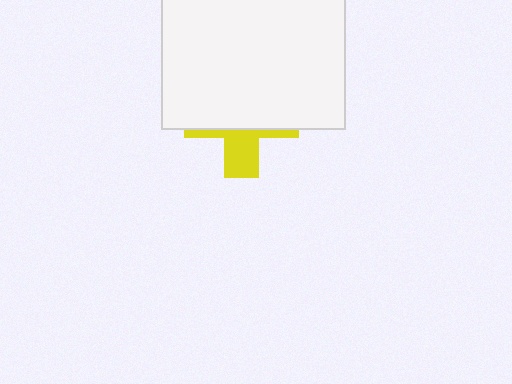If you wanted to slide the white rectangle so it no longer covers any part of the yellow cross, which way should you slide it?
Slide it up — that is the most direct way to separate the two shapes.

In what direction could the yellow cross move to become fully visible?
The yellow cross could move down. That would shift it out from behind the white rectangle entirely.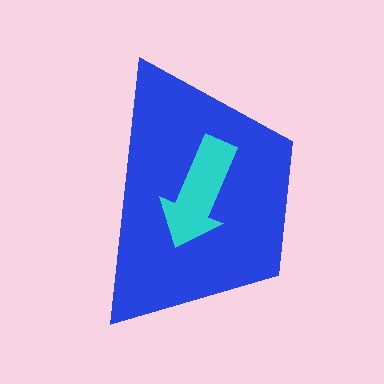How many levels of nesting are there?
2.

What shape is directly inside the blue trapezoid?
The cyan arrow.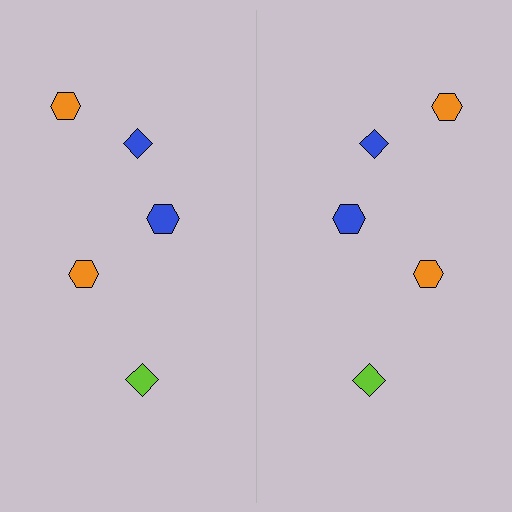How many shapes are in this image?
There are 10 shapes in this image.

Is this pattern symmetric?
Yes, this pattern has bilateral (reflection) symmetry.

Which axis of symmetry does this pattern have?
The pattern has a vertical axis of symmetry running through the center of the image.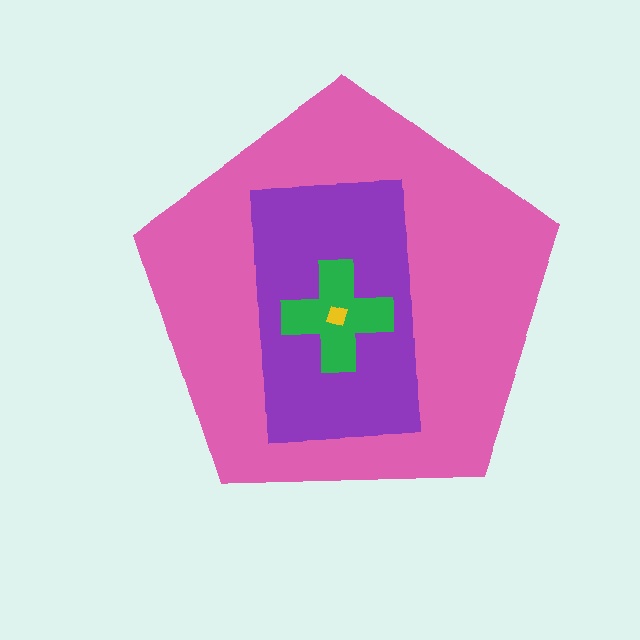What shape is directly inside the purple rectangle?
The green cross.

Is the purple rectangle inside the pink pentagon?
Yes.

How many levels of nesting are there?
4.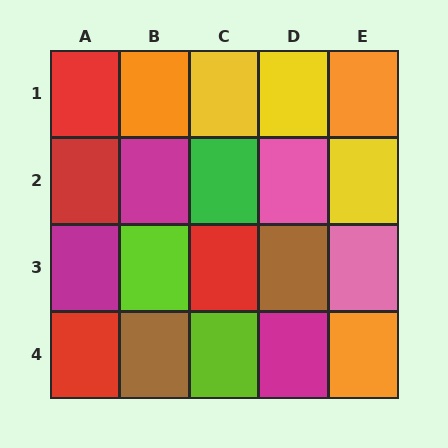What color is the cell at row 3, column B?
Lime.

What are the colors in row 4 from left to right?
Red, brown, lime, magenta, orange.